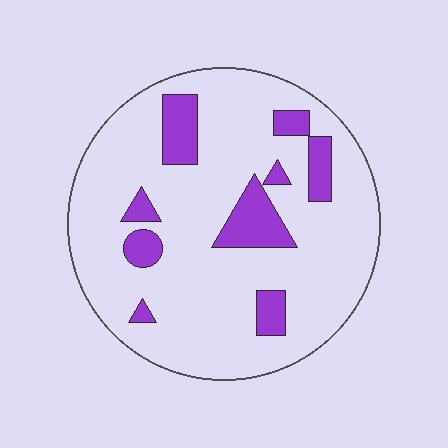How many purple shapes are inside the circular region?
9.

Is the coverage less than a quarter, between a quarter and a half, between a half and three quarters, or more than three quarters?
Less than a quarter.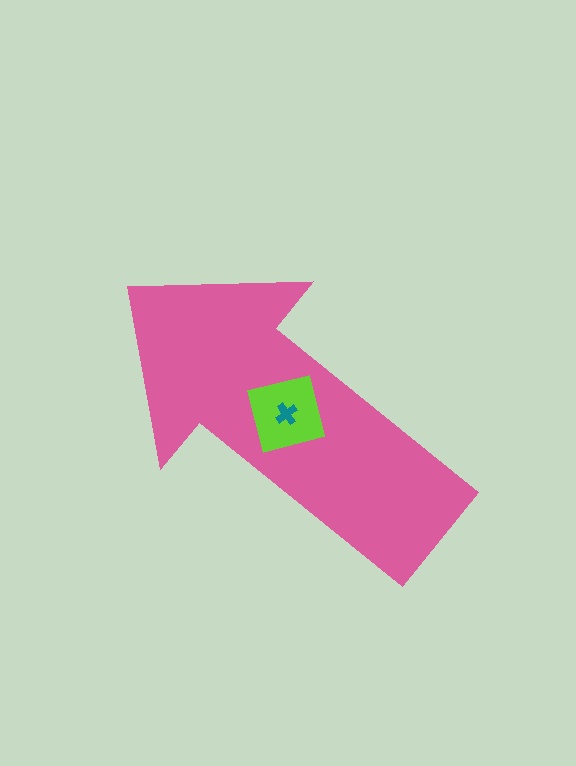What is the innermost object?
The teal cross.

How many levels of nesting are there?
3.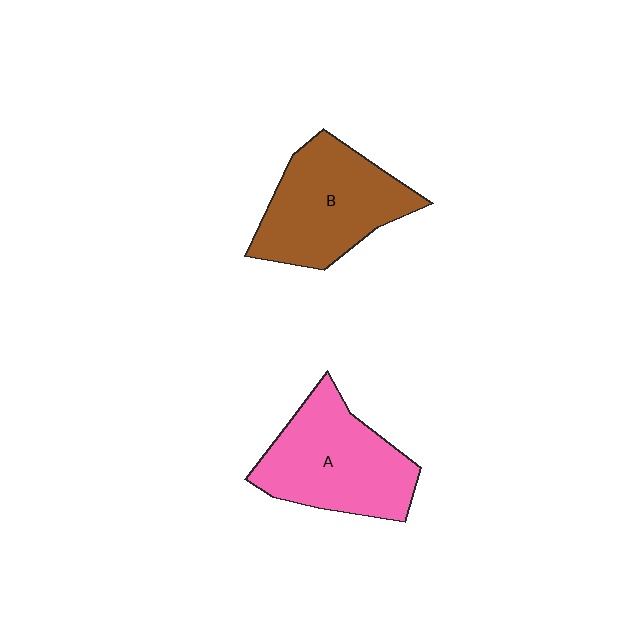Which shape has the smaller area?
Shape B (brown).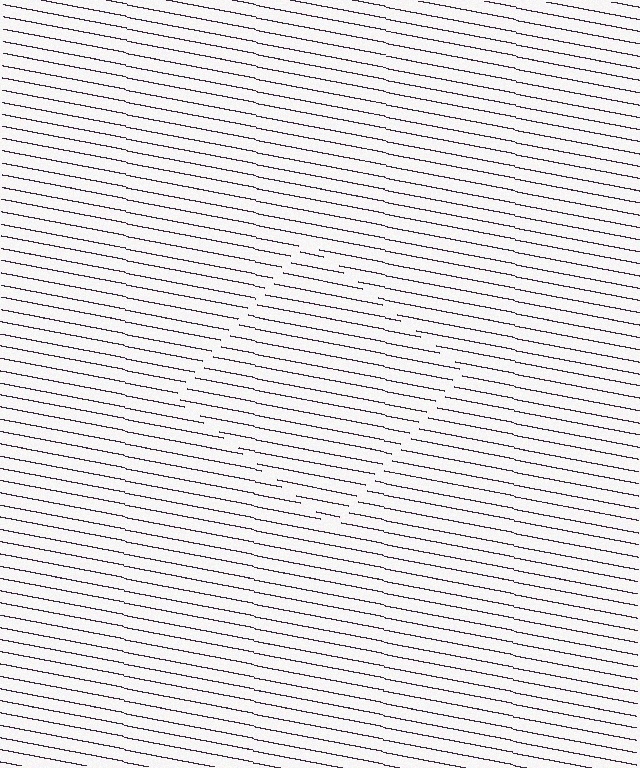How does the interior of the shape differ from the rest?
The interior of the shape contains the same grating, shifted by half a period — the contour is defined by the phase discontinuity where line-ends from the inner and outer gratings abut.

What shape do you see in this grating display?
An illusory square. The interior of the shape contains the same grating, shifted by half a period — the contour is defined by the phase discontinuity where line-ends from the inner and outer gratings abut.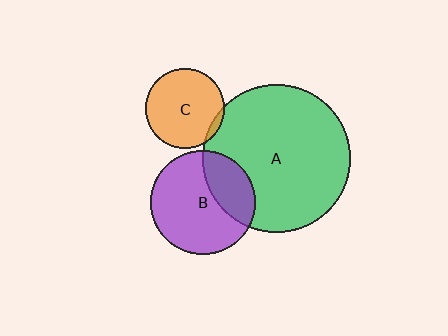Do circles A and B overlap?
Yes.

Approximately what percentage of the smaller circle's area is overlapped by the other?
Approximately 30%.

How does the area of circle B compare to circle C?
Approximately 1.7 times.